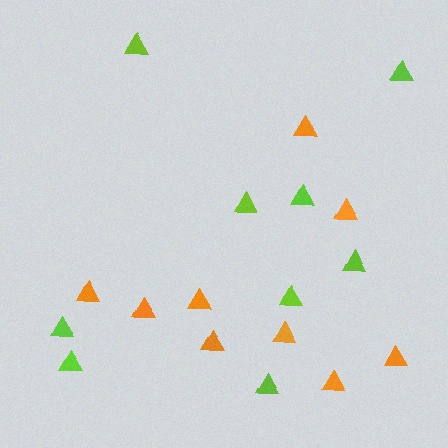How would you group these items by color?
There are 2 groups: one group of orange triangles (9) and one group of lime triangles (9).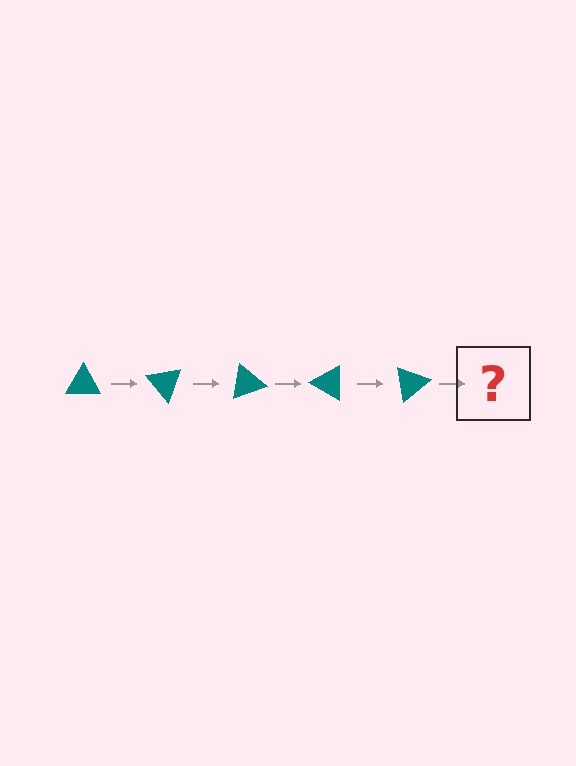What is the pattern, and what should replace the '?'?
The pattern is that the triangle rotates 50 degrees each step. The '?' should be a teal triangle rotated 250 degrees.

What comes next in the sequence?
The next element should be a teal triangle rotated 250 degrees.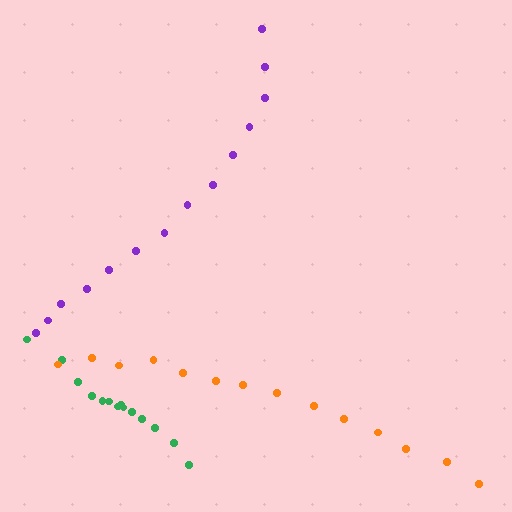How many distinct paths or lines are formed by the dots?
There are 3 distinct paths.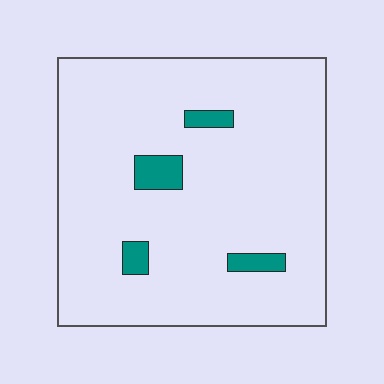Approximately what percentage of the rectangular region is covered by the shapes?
Approximately 5%.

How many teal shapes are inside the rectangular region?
4.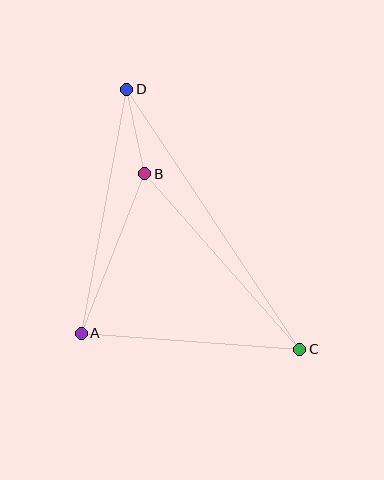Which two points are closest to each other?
Points B and D are closest to each other.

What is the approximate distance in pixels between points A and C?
The distance between A and C is approximately 219 pixels.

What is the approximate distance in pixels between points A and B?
The distance between A and B is approximately 171 pixels.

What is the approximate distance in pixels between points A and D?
The distance between A and D is approximately 248 pixels.